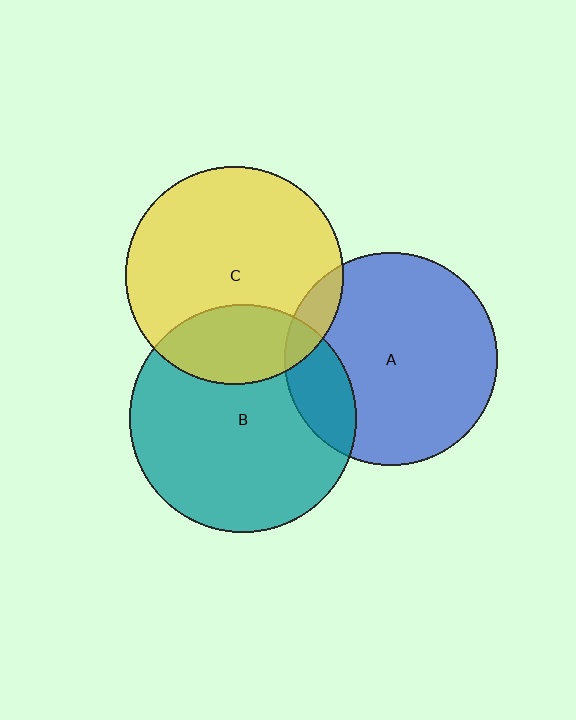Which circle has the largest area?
Circle B (teal).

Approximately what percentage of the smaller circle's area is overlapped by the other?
Approximately 20%.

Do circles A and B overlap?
Yes.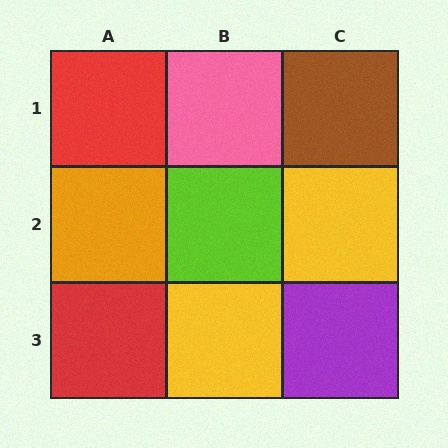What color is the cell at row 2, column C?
Yellow.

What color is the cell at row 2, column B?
Lime.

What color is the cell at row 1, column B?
Pink.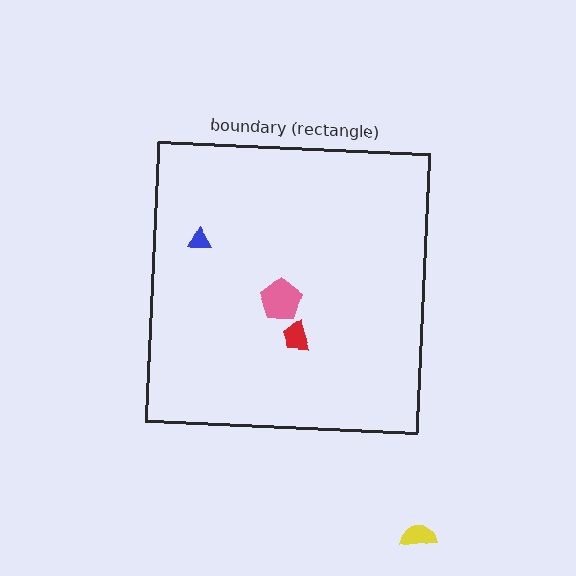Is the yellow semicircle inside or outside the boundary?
Outside.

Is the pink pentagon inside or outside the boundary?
Inside.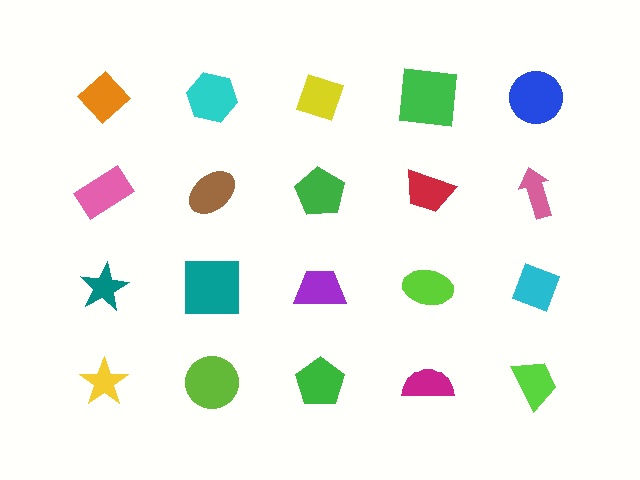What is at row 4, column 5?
A lime trapezoid.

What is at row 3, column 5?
A cyan diamond.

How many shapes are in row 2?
5 shapes.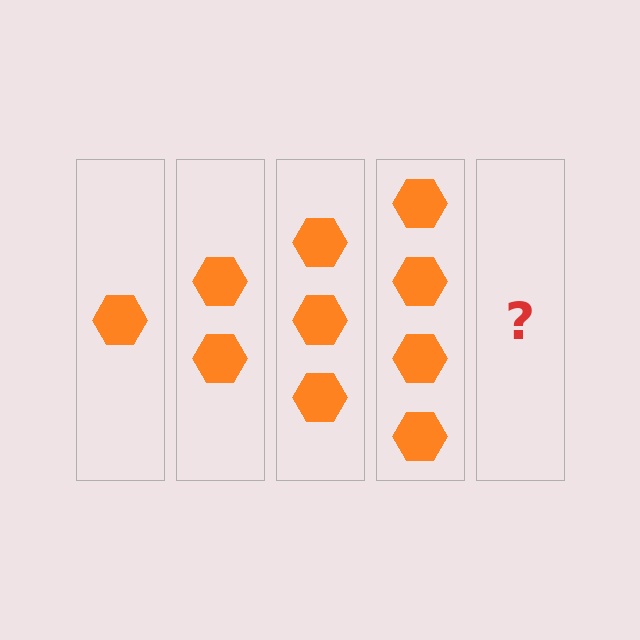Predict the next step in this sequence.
The next step is 5 hexagons.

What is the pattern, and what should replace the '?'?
The pattern is that each step adds one more hexagon. The '?' should be 5 hexagons.